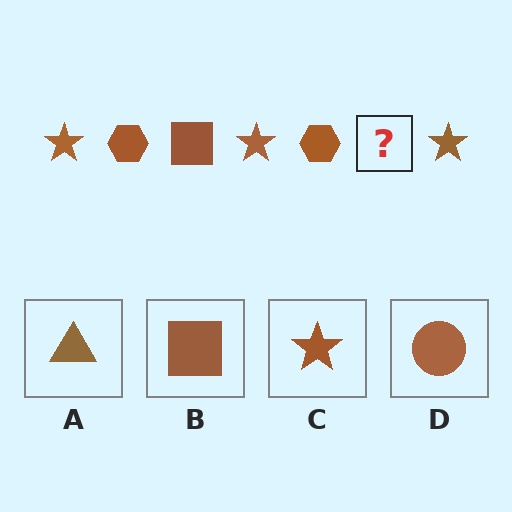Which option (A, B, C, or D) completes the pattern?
B.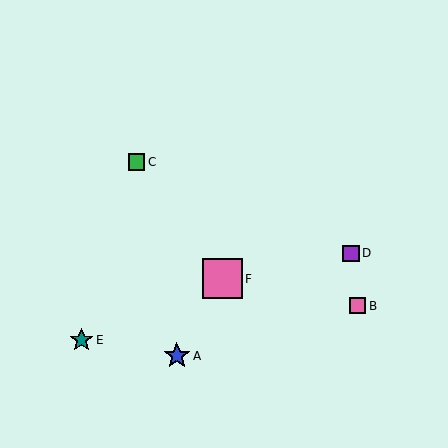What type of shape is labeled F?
Shape F is a pink square.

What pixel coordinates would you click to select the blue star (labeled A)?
Click at (177, 356) to select the blue star A.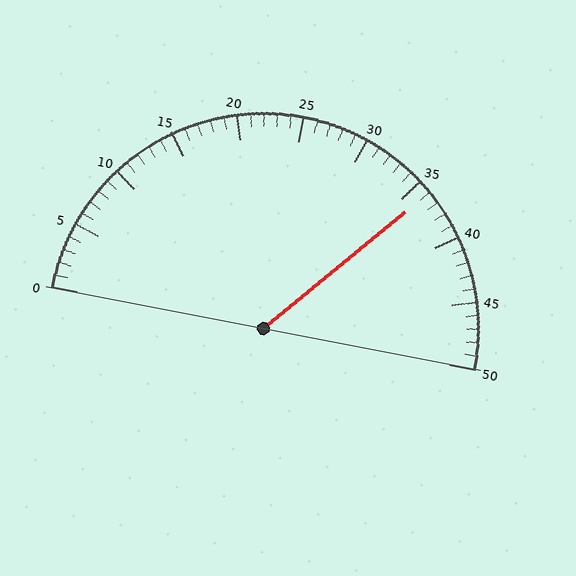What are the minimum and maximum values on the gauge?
The gauge ranges from 0 to 50.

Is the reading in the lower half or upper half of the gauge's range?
The reading is in the upper half of the range (0 to 50).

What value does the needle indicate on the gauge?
The needle indicates approximately 36.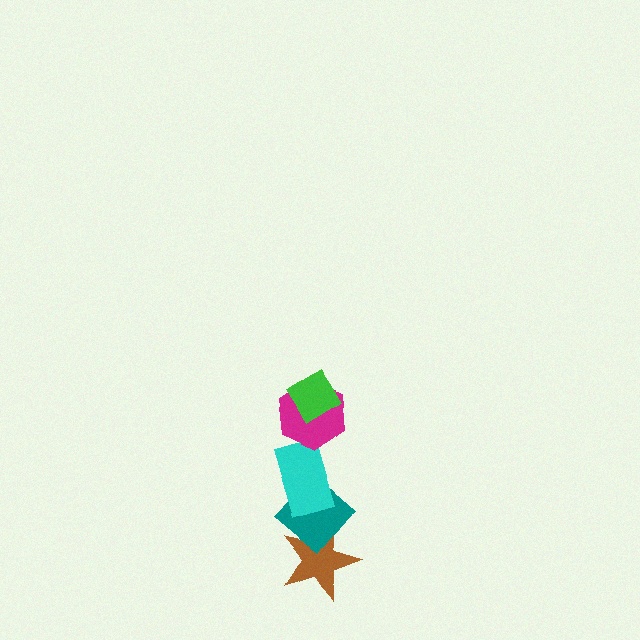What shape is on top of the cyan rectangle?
The magenta hexagon is on top of the cyan rectangle.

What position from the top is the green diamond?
The green diamond is 1st from the top.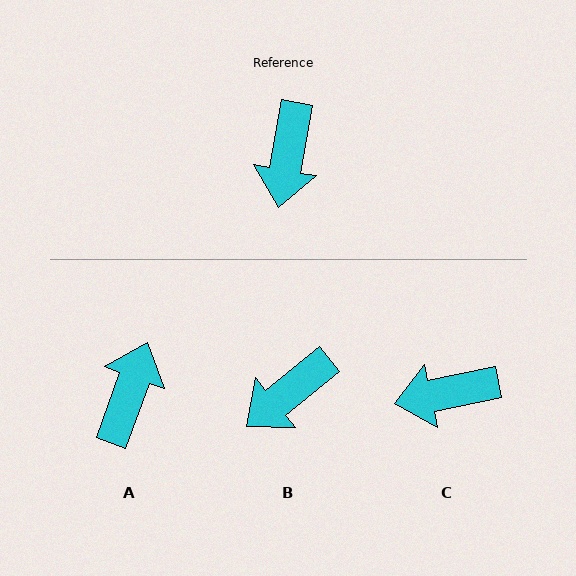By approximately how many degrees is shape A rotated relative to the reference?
Approximately 170 degrees counter-clockwise.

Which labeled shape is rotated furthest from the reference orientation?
A, about 170 degrees away.